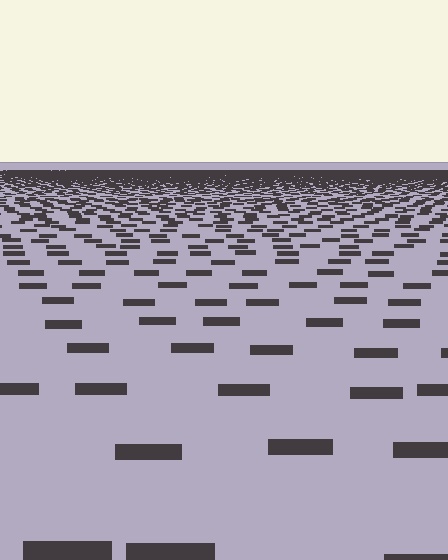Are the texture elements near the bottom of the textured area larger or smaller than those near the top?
Larger. Near the bottom, elements are closer to the viewer and appear at a bigger on-screen size.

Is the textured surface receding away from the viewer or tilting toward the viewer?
The surface is receding away from the viewer. Texture elements get smaller and denser toward the top.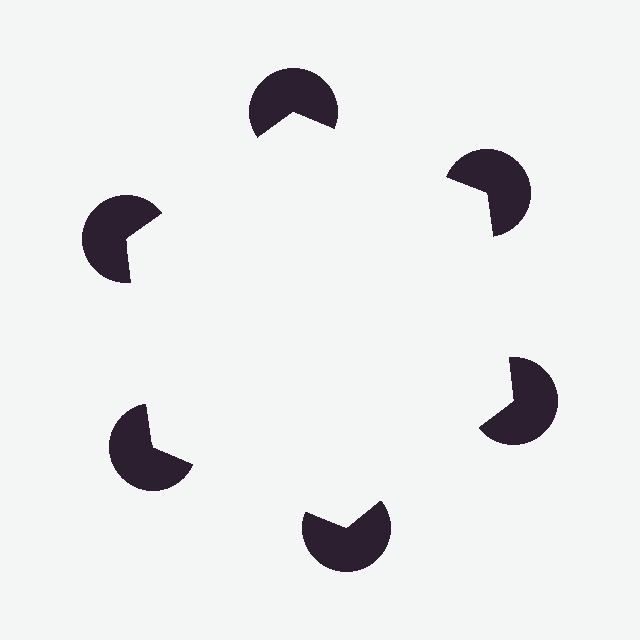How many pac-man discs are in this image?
There are 6 — one at each vertex of the illusory hexagon.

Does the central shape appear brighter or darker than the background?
It typically appears slightly brighter than the background, even though no actual brightness change is drawn.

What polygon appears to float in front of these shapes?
An illusory hexagon — its edges are inferred from the aligned wedge cuts in the pac-man discs, not physically drawn.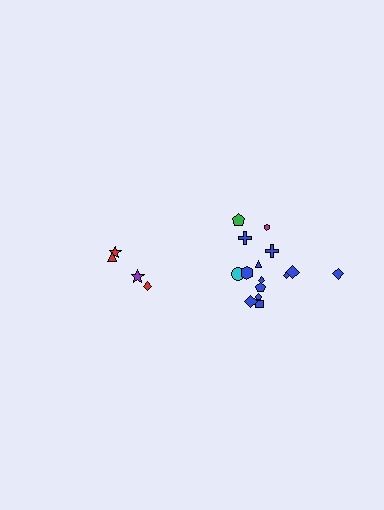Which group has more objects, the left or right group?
The right group.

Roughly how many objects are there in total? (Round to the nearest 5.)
Roughly 20 objects in total.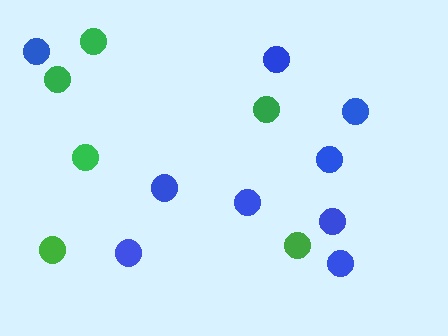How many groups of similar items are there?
There are 2 groups: one group of green circles (6) and one group of blue circles (9).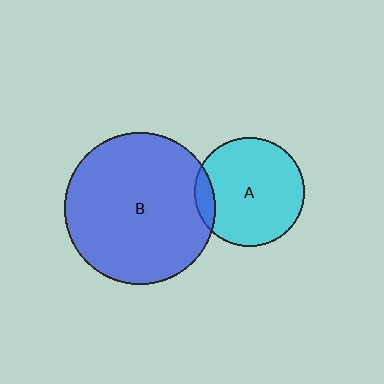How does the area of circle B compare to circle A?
Approximately 1.9 times.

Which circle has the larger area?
Circle B (blue).